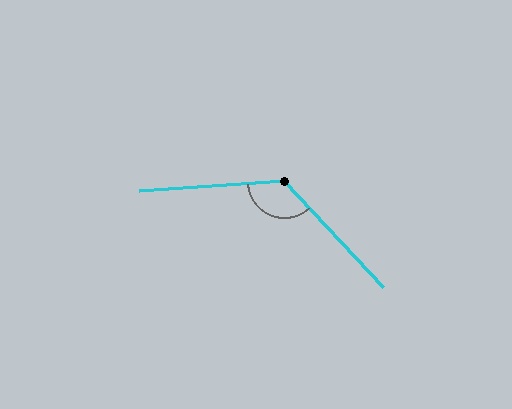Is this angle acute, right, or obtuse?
It is obtuse.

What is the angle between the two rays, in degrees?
Approximately 129 degrees.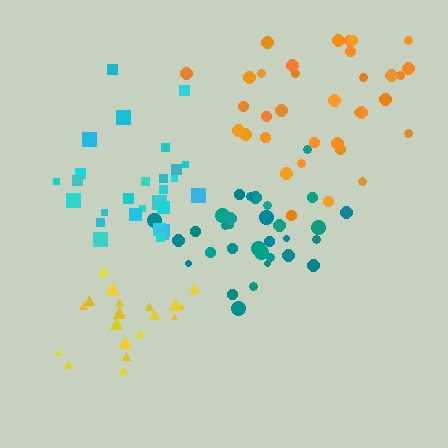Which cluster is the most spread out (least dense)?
Yellow.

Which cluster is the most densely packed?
Teal.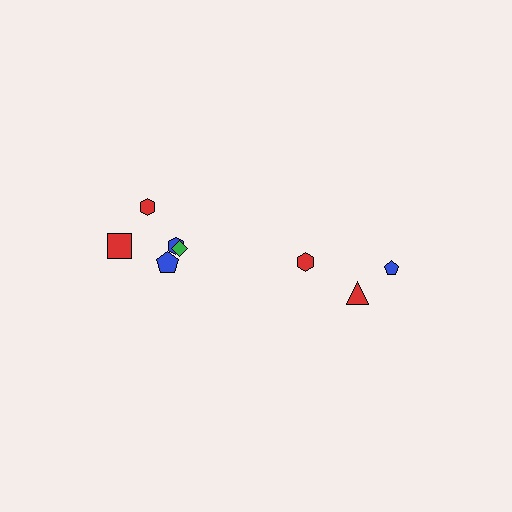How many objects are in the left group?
There are 5 objects.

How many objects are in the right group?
There are 3 objects.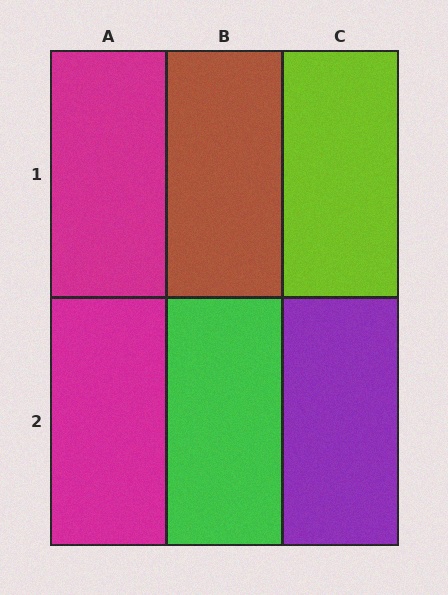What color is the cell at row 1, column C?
Lime.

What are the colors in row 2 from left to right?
Magenta, green, purple.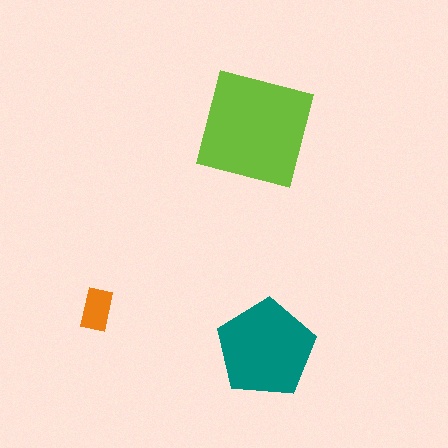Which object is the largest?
The lime square.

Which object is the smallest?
The orange rectangle.